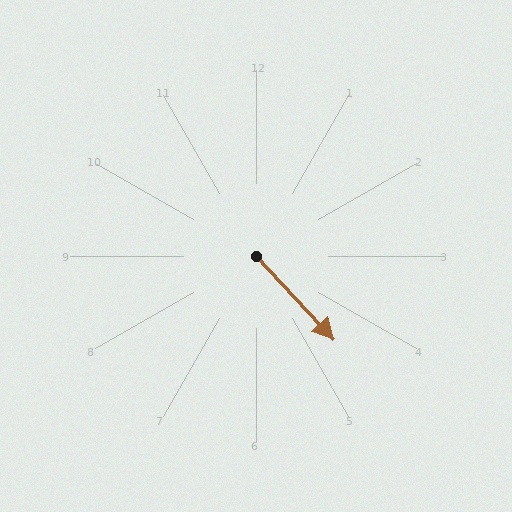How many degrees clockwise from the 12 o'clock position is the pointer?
Approximately 137 degrees.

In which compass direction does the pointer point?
Southeast.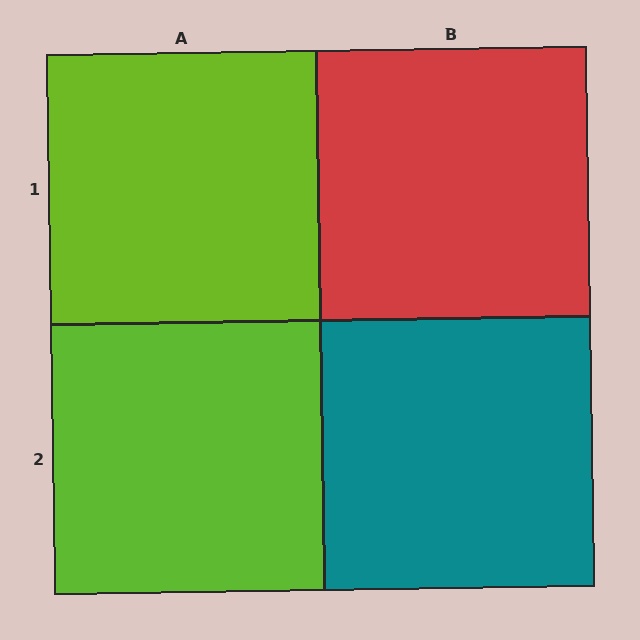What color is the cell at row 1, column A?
Lime.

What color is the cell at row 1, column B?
Red.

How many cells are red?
1 cell is red.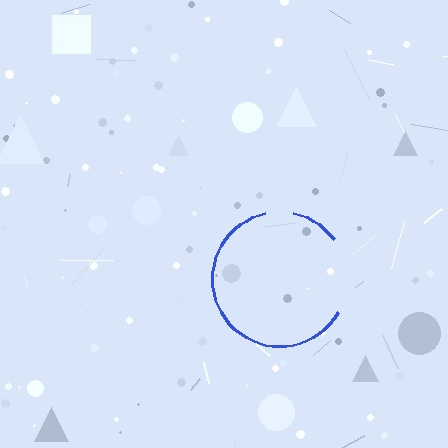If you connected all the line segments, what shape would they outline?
They would outline a circle.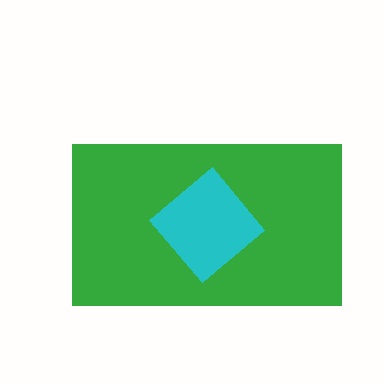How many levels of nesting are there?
2.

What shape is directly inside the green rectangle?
The cyan diamond.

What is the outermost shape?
The green rectangle.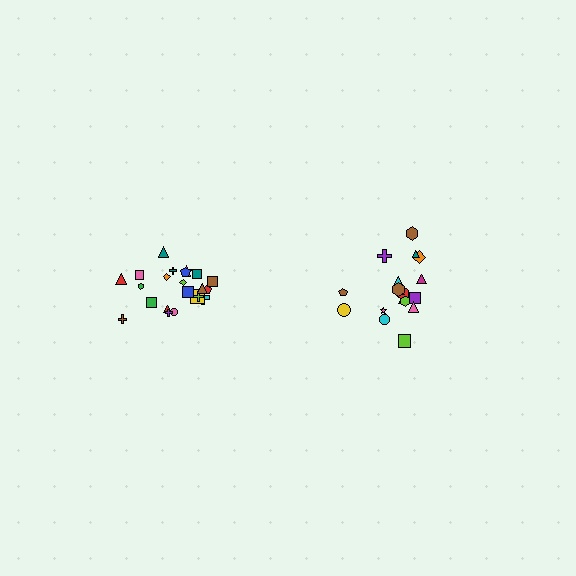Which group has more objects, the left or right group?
The left group.